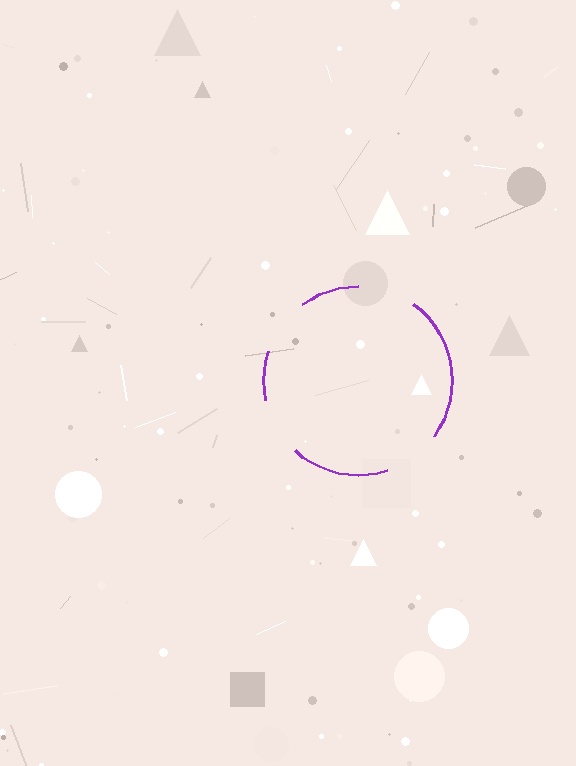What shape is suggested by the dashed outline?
The dashed outline suggests a circle.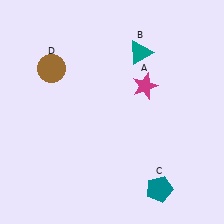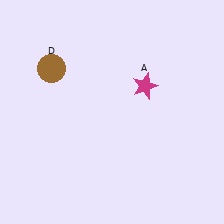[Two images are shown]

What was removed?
The teal triangle (B), the teal pentagon (C) were removed in Image 2.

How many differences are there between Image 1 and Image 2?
There are 2 differences between the two images.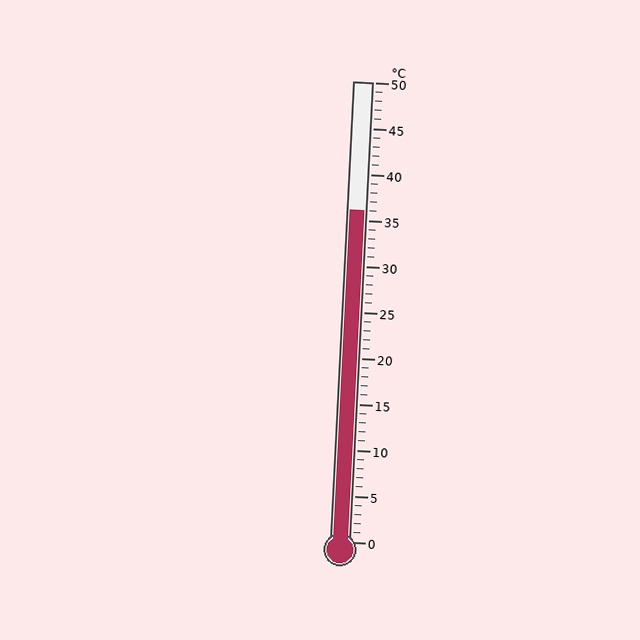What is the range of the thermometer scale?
The thermometer scale ranges from 0°C to 50°C.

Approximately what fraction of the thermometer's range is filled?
The thermometer is filled to approximately 70% of its range.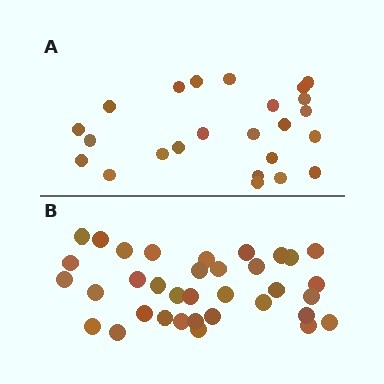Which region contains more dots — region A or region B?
Region B (the bottom region) has more dots.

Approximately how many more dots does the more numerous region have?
Region B has roughly 12 or so more dots than region A.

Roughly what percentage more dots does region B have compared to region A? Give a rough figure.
About 45% more.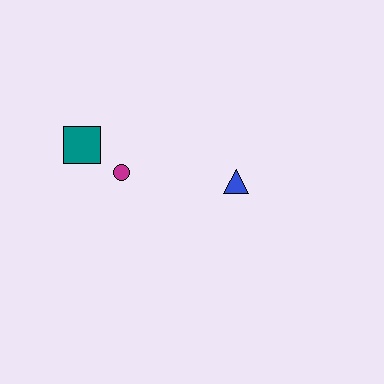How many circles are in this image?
There is 1 circle.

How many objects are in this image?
There are 3 objects.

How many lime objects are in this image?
There are no lime objects.